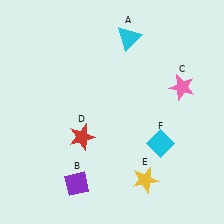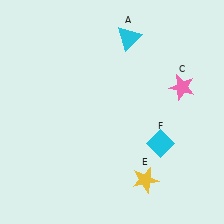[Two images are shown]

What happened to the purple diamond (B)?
The purple diamond (B) was removed in Image 2. It was in the bottom-left area of Image 1.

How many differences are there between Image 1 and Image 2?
There are 2 differences between the two images.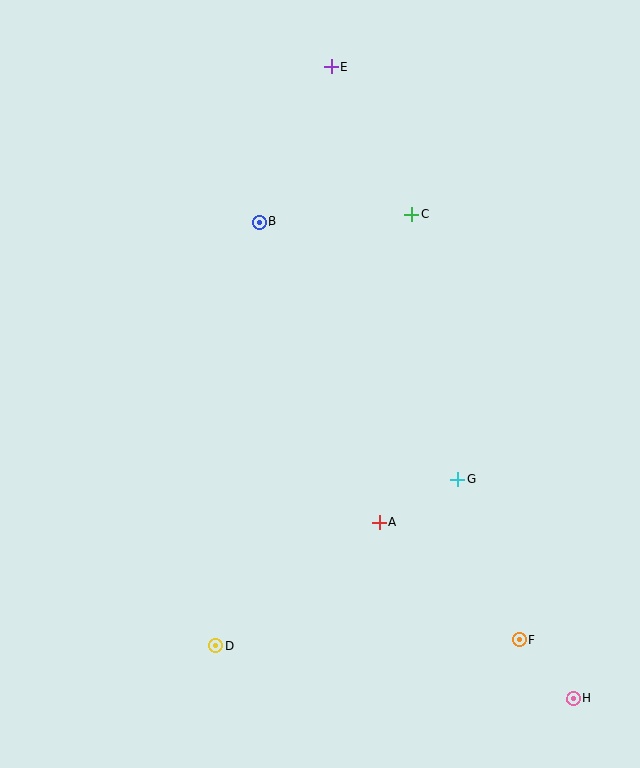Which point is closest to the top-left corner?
Point E is closest to the top-left corner.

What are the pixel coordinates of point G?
Point G is at (458, 480).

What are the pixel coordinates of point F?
Point F is at (519, 640).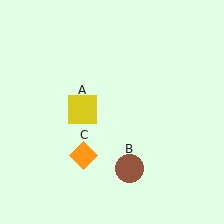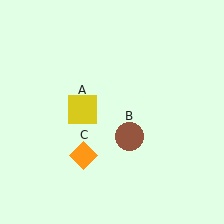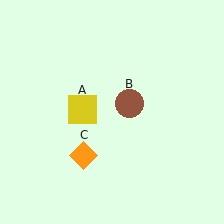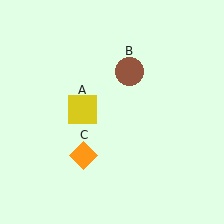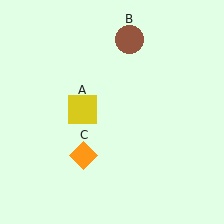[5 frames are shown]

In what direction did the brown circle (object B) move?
The brown circle (object B) moved up.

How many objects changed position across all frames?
1 object changed position: brown circle (object B).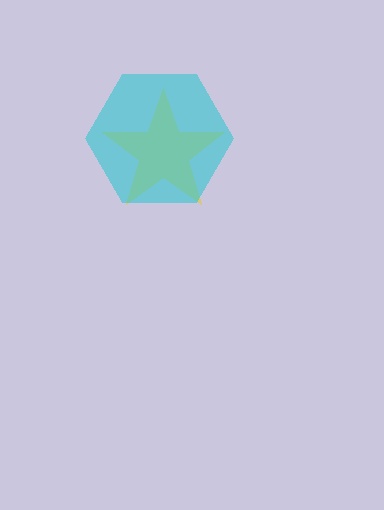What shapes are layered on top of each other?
The layered shapes are: a yellow star, a cyan hexagon.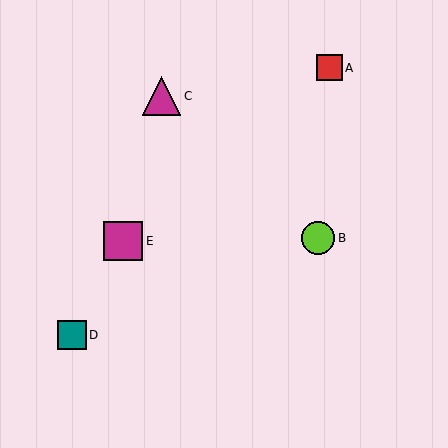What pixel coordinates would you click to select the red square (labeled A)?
Click at (329, 68) to select the red square A.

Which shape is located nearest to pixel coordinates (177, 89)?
The magenta triangle (labeled C) at (162, 96) is nearest to that location.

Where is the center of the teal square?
The center of the teal square is at (72, 335).